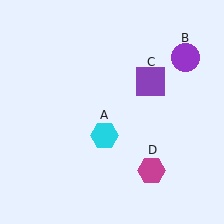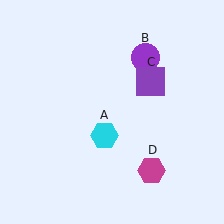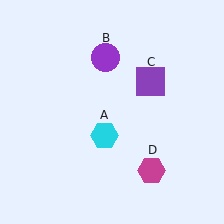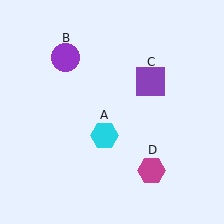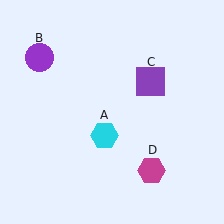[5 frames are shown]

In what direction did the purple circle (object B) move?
The purple circle (object B) moved left.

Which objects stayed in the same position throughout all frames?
Cyan hexagon (object A) and purple square (object C) and magenta hexagon (object D) remained stationary.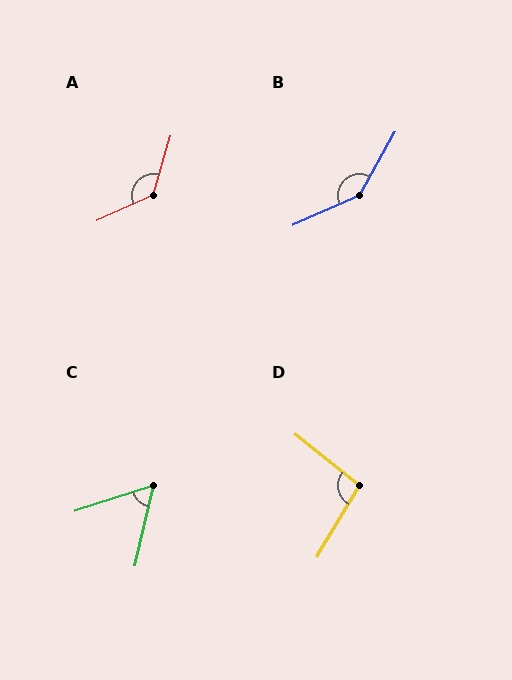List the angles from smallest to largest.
C (59°), D (98°), A (131°), B (144°).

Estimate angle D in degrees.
Approximately 98 degrees.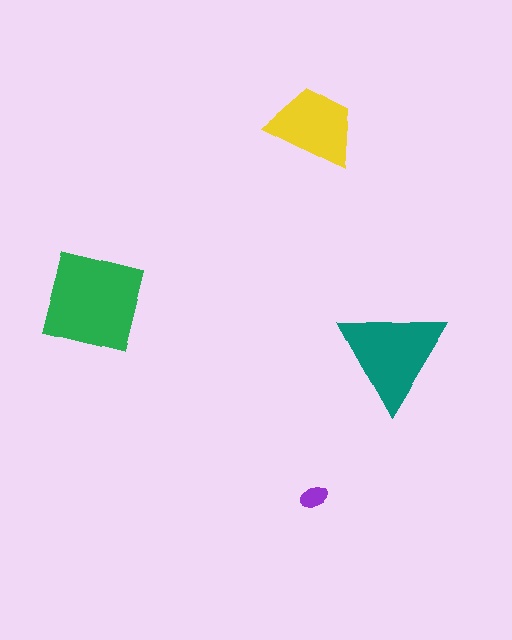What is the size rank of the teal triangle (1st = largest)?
2nd.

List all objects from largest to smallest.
The green square, the teal triangle, the yellow trapezoid, the purple ellipse.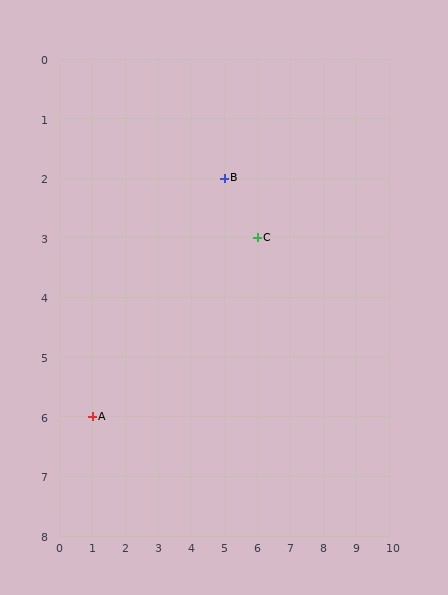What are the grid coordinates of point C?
Point C is at grid coordinates (6, 3).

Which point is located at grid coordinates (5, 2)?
Point B is at (5, 2).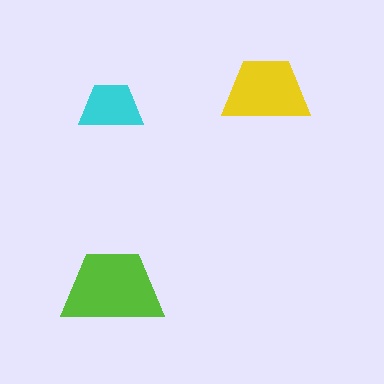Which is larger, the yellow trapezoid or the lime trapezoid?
The lime one.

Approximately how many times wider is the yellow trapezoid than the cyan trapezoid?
About 1.5 times wider.